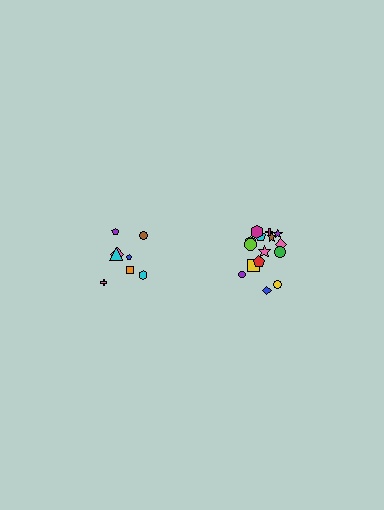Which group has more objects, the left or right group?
The right group.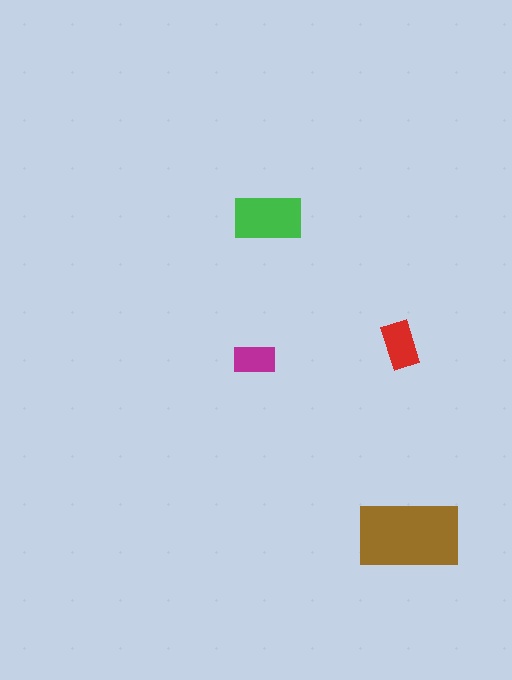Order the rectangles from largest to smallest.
the brown one, the green one, the red one, the magenta one.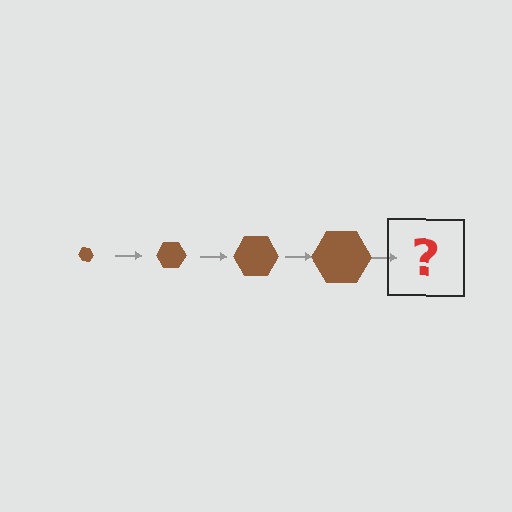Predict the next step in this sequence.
The next step is a brown hexagon, larger than the previous one.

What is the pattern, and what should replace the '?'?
The pattern is that the hexagon gets progressively larger each step. The '?' should be a brown hexagon, larger than the previous one.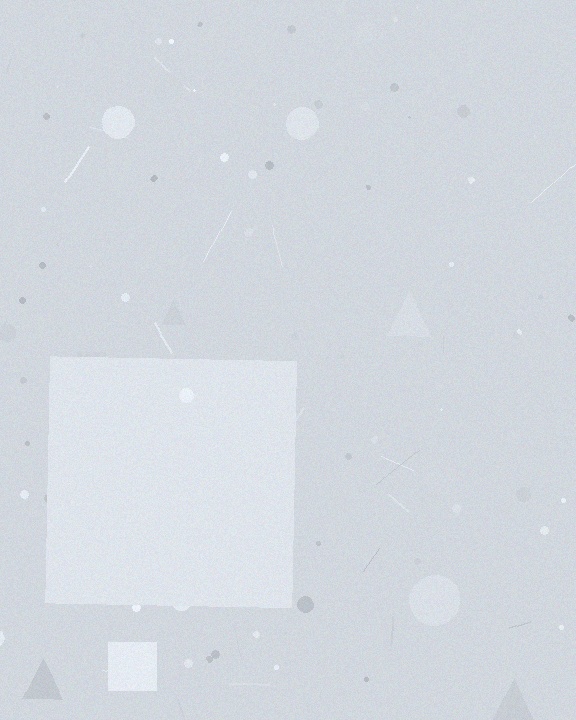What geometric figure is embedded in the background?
A square is embedded in the background.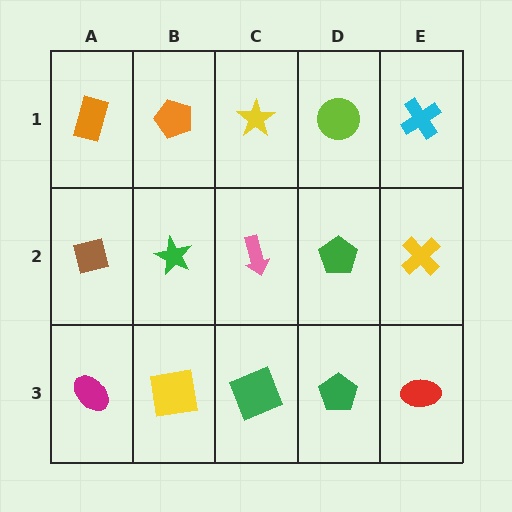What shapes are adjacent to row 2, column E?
A cyan cross (row 1, column E), a red ellipse (row 3, column E), a green pentagon (row 2, column D).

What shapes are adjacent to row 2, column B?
An orange pentagon (row 1, column B), a yellow square (row 3, column B), a brown square (row 2, column A), a pink arrow (row 2, column C).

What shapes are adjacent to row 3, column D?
A green pentagon (row 2, column D), a green square (row 3, column C), a red ellipse (row 3, column E).